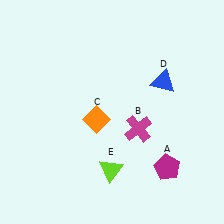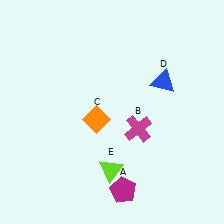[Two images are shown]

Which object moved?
The magenta pentagon (A) moved left.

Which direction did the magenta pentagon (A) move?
The magenta pentagon (A) moved left.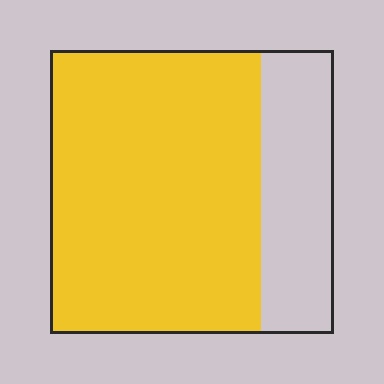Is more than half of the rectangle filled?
Yes.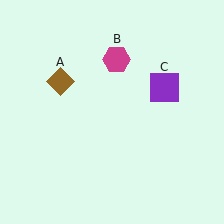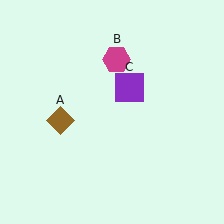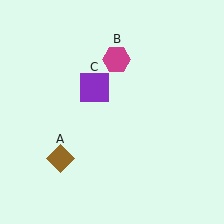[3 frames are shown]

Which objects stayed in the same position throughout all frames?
Magenta hexagon (object B) remained stationary.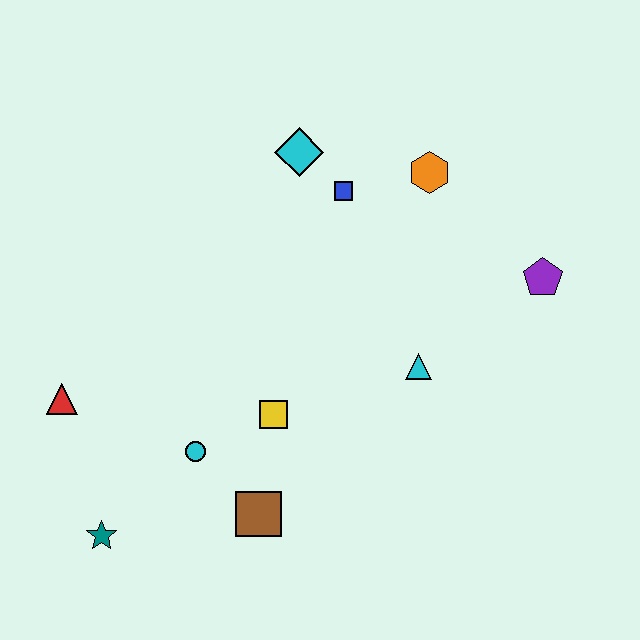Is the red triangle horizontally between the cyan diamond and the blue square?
No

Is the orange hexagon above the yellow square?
Yes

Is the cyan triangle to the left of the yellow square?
No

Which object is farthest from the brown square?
The orange hexagon is farthest from the brown square.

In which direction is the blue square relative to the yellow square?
The blue square is above the yellow square.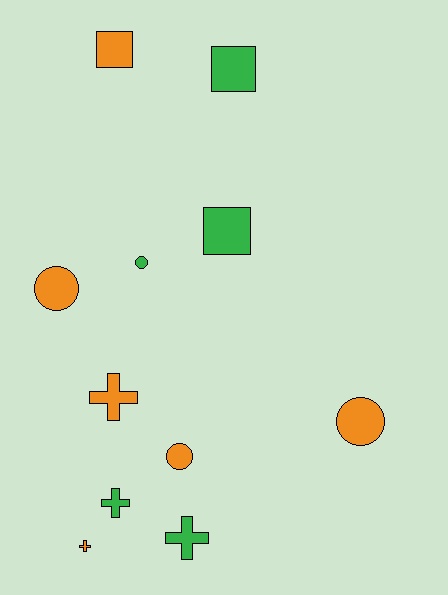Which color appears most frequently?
Orange, with 6 objects.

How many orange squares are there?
There is 1 orange square.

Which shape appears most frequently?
Cross, with 4 objects.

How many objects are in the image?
There are 11 objects.